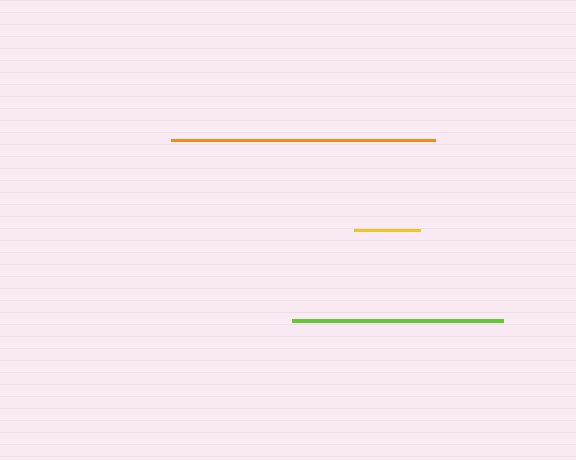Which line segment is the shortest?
The yellow line is the shortest at approximately 67 pixels.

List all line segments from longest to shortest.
From longest to shortest: orange, lime, yellow.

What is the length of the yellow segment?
The yellow segment is approximately 67 pixels long.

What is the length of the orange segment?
The orange segment is approximately 264 pixels long.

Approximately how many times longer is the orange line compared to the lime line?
The orange line is approximately 1.3 times the length of the lime line.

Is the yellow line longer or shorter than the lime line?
The lime line is longer than the yellow line.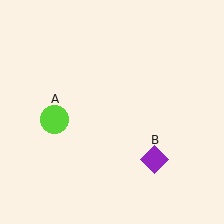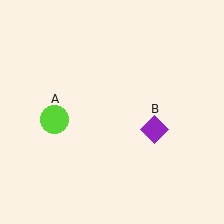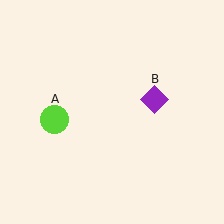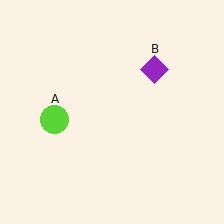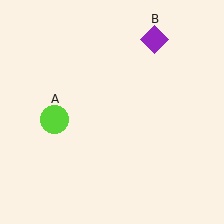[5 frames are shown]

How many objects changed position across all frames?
1 object changed position: purple diamond (object B).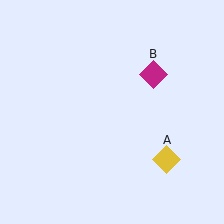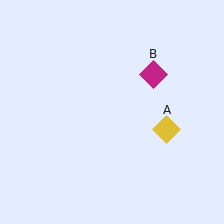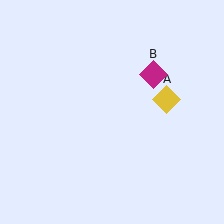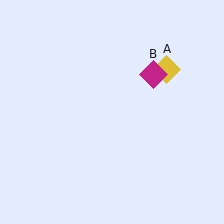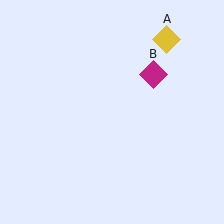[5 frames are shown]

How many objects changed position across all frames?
1 object changed position: yellow diamond (object A).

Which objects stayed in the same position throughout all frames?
Magenta diamond (object B) remained stationary.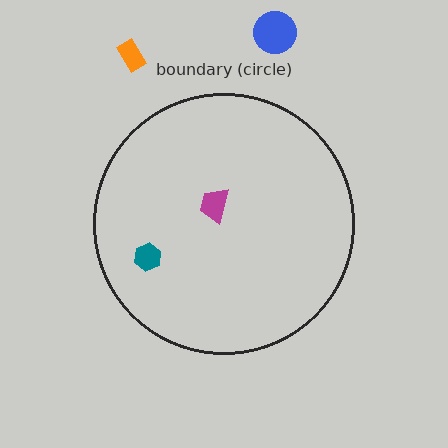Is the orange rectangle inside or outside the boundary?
Outside.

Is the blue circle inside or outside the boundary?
Outside.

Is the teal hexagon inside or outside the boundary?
Inside.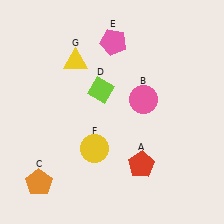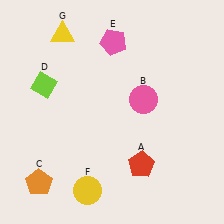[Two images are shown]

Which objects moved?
The objects that moved are: the lime diamond (D), the yellow circle (F), the yellow triangle (G).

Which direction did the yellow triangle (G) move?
The yellow triangle (G) moved up.